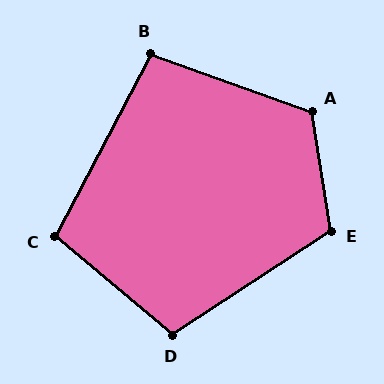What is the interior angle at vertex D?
Approximately 107 degrees (obtuse).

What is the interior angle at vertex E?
Approximately 114 degrees (obtuse).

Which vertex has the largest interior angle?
A, at approximately 119 degrees.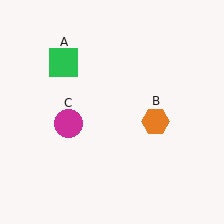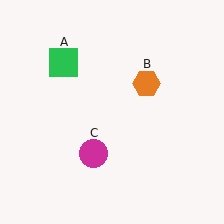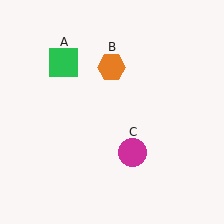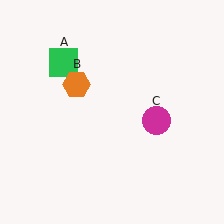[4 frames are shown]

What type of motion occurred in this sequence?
The orange hexagon (object B), magenta circle (object C) rotated counterclockwise around the center of the scene.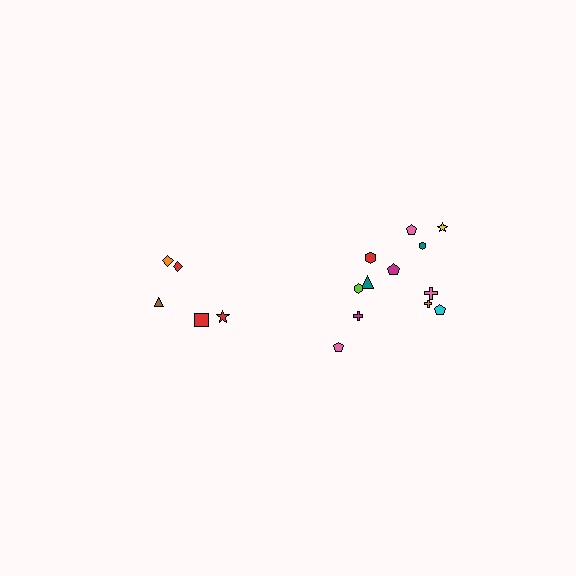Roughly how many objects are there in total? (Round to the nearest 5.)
Roughly 15 objects in total.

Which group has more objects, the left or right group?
The right group.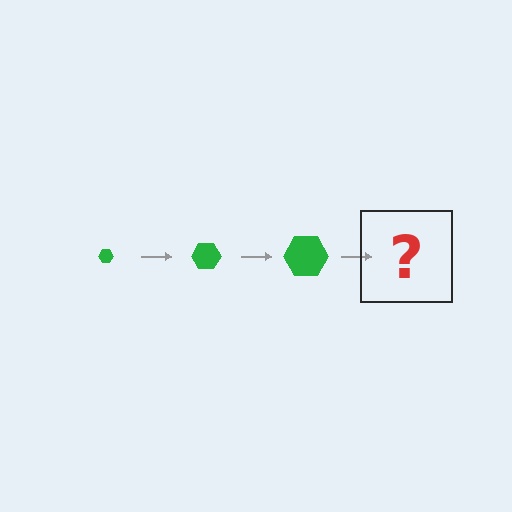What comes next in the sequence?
The next element should be a green hexagon, larger than the previous one.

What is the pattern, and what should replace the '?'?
The pattern is that the hexagon gets progressively larger each step. The '?' should be a green hexagon, larger than the previous one.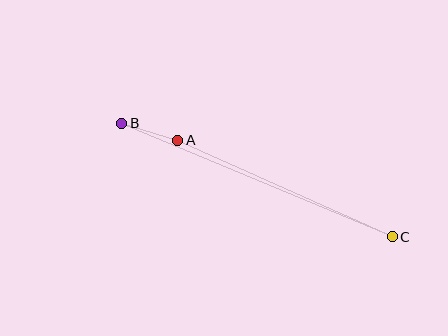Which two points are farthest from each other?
Points B and C are farthest from each other.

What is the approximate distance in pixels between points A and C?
The distance between A and C is approximately 235 pixels.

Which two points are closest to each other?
Points A and B are closest to each other.